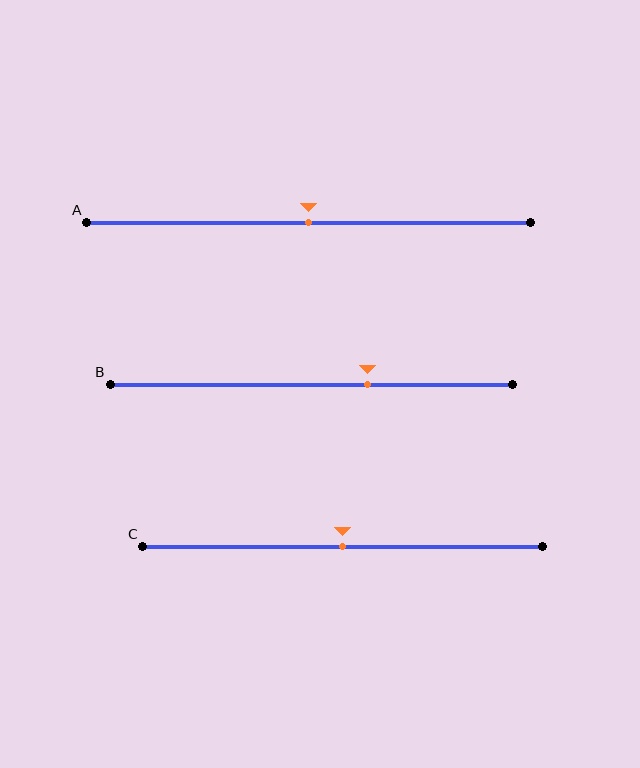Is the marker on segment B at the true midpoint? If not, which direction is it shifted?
No, the marker on segment B is shifted to the right by about 14% of the segment length.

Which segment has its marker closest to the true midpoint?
Segment A has its marker closest to the true midpoint.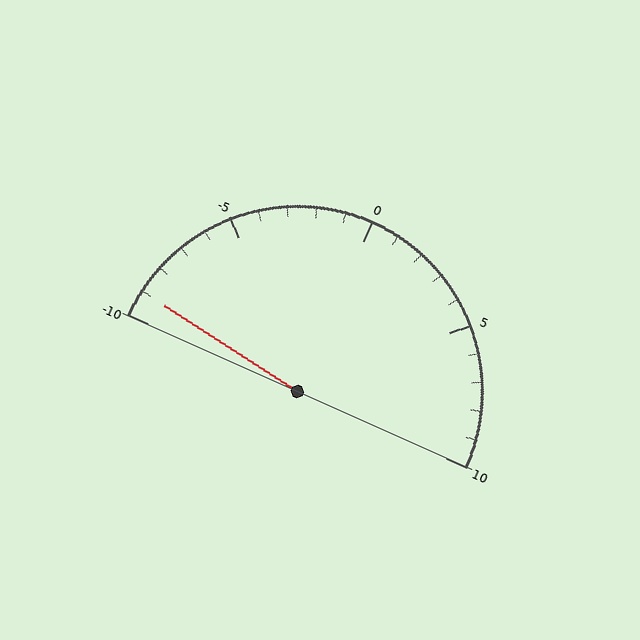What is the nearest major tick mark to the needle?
The nearest major tick mark is -10.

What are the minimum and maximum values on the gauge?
The gauge ranges from -10 to 10.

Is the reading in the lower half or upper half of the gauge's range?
The reading is in the lower half of the range (-10 to 10).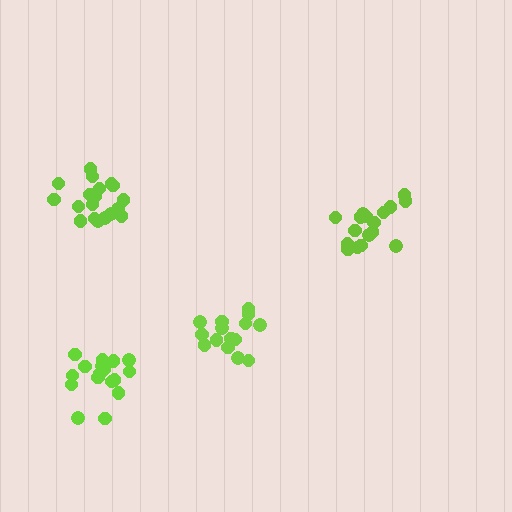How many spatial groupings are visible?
There are 4 spatial groupings.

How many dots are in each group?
Group 1: 17 dots, Group 2: 17 dots, Group 3: 15 dots, Group 4: 19 dots (68 total).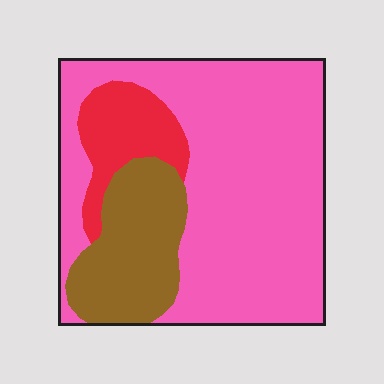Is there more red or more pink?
Pink.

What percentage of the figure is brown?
Brown takes up about one fifth (1/5) of the figure.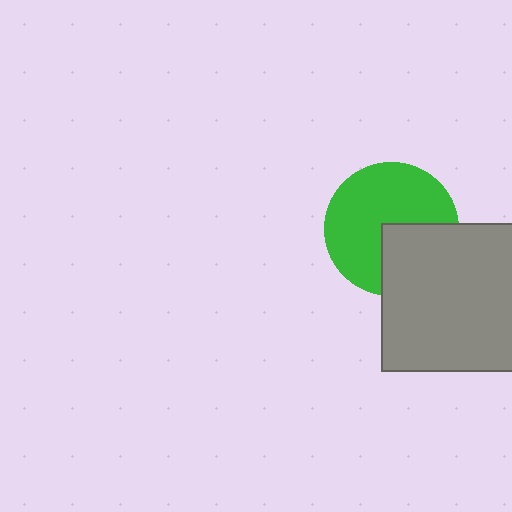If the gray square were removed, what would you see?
You would see the complete green circle.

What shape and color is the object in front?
The object in front is a gray square.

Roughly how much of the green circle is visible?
Most of it is visible (roughly 67%).